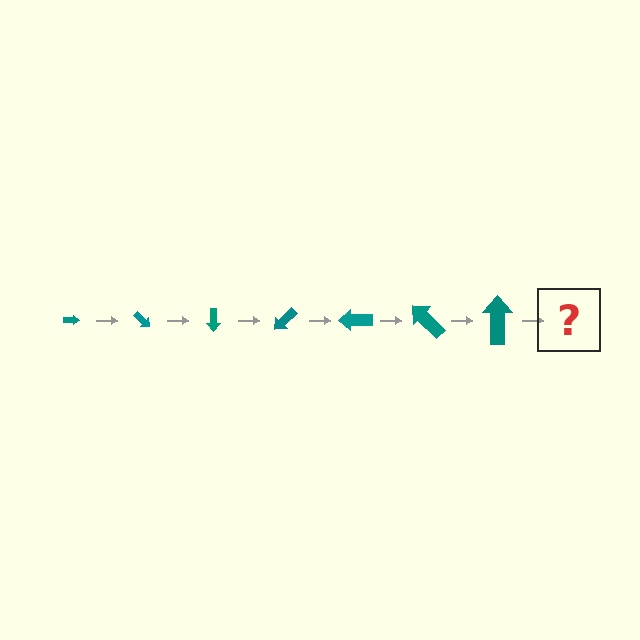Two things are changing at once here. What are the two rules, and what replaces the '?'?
The two rules are that the arrow grows larger each step and it rotates 45 degrees each step. The '?' should be an arrow, larger than the previous one and rotated 315 degrees from the start.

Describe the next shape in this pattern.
It should be an arrow, larger than the previous one and rotated 315 degrees from the start.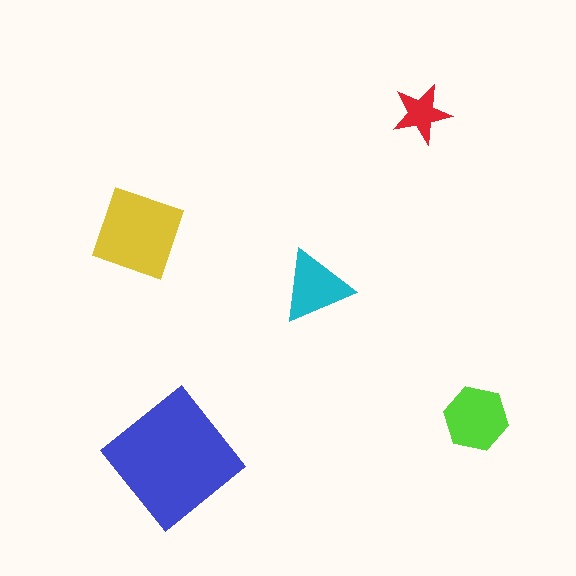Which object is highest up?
The red star is topmost.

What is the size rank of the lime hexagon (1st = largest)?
3rd.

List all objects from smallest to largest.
The red star, the cyan triangle, the lime hexagon, the yellow diamond, the blue diamond.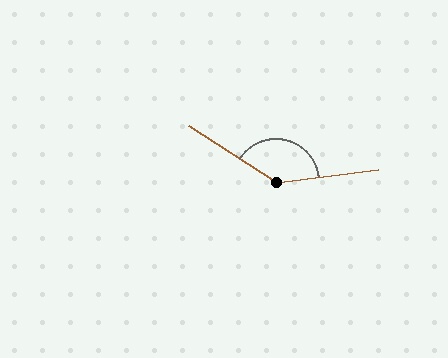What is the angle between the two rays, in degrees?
Approximately 140 degrees.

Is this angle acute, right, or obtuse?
It is obtuse.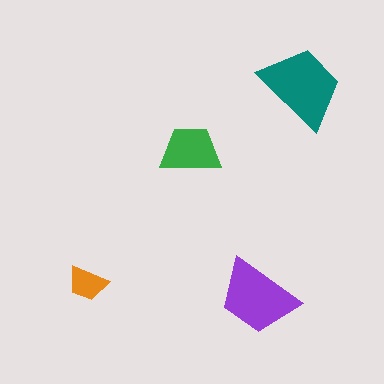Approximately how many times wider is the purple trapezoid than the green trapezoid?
About 1.5 times wider.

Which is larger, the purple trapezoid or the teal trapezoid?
The teal one.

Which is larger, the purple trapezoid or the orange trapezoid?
The purple one.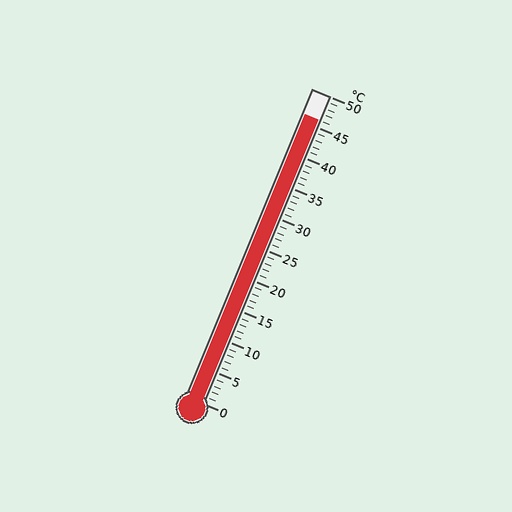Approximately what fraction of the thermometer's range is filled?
The thermometer is filled to approximately 90% of its range.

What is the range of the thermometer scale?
The thermometer scale ranges from 0°C to 50°C.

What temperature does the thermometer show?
The thermometer shows approximately 46°C.